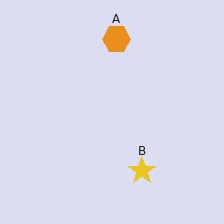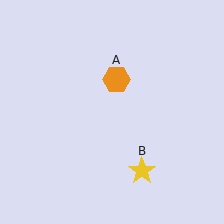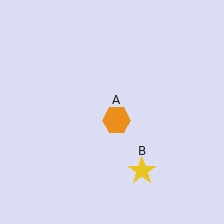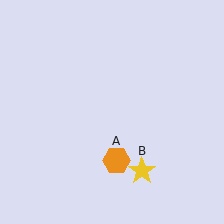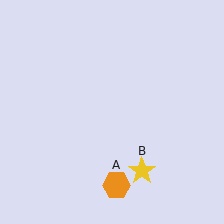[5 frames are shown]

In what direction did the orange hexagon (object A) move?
The orange hexagon (object A) moved down.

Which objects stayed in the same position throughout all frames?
Yellow star (object B) remained stationary.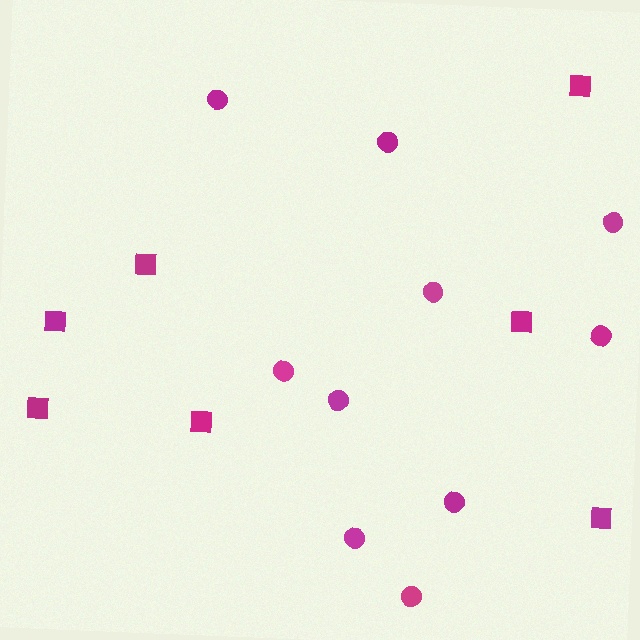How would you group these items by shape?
There are 2 groups: one group of squares (7) and one group of circles (10).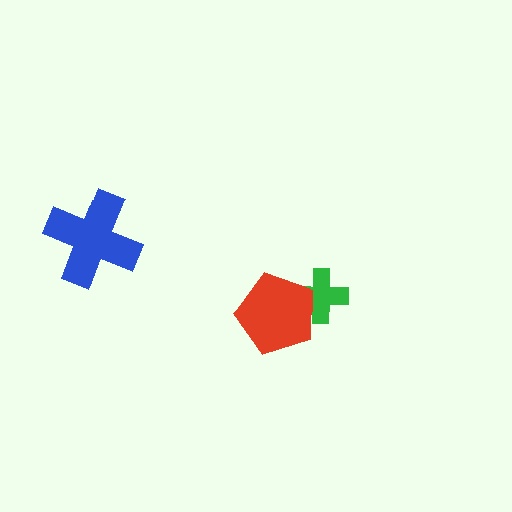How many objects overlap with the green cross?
1 object overlaps with the green cross.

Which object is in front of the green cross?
The red pentagon is in front of the green cross.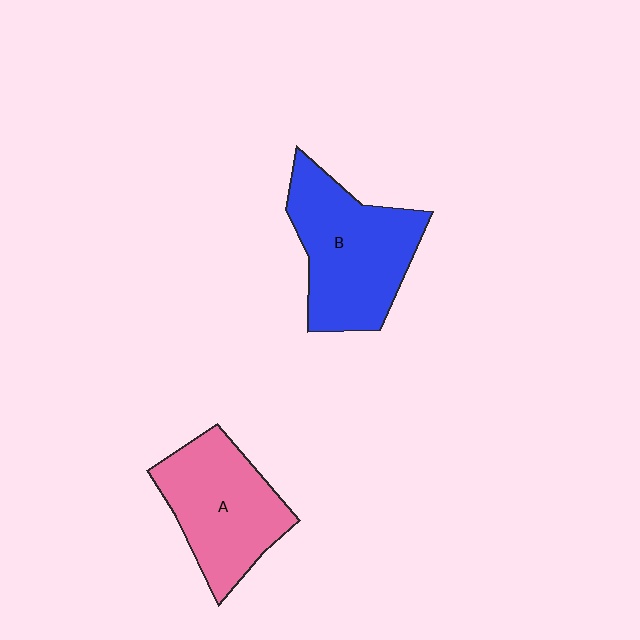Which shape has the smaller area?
Shape A (pink).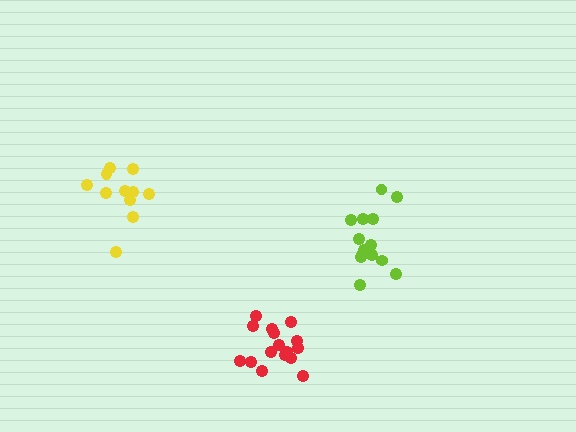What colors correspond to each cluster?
The clusters are colored: yellow, lime, red.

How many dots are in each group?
Group 1: 11 dots, Group 2: 14 dots, Group 3: 16 dots (41 total).